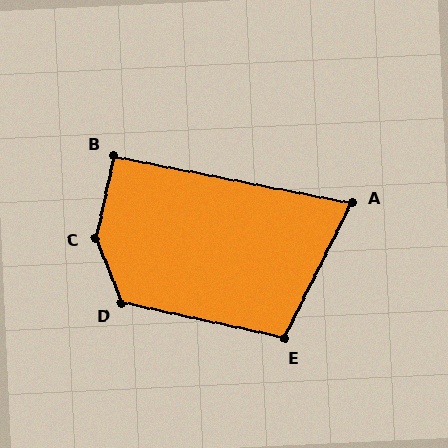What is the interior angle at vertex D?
Approximately 124 degrees (obtuse).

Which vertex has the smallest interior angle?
A, at approximately 75 degrees.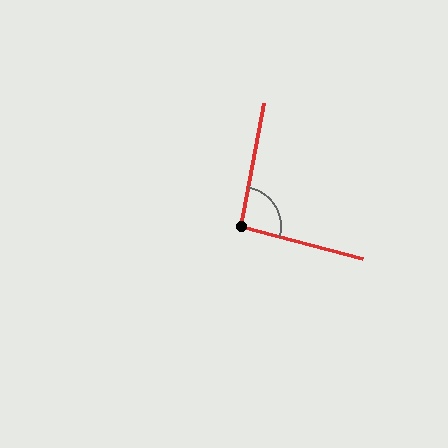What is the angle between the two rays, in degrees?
Approximately 94 degrees.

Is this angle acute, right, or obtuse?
It is approximately a right angle.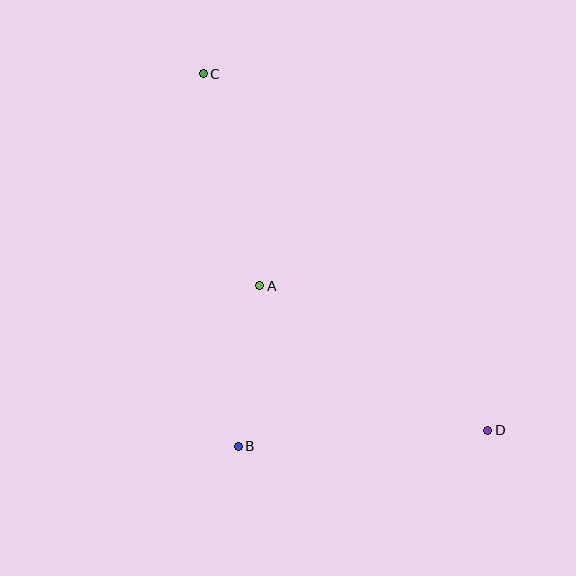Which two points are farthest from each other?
Points C and D are farthest from each other.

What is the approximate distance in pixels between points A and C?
The distance between A and C is approximately 220 pixels.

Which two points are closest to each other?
Points A and B are closest to each other.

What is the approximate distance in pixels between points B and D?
The distance between B and D is approximately 250 pixels.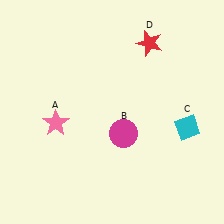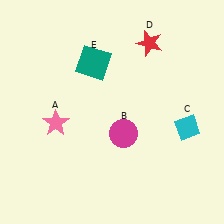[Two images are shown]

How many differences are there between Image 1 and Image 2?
There is 1 difference between the two images.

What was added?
A teal square (E) was added in Image 2.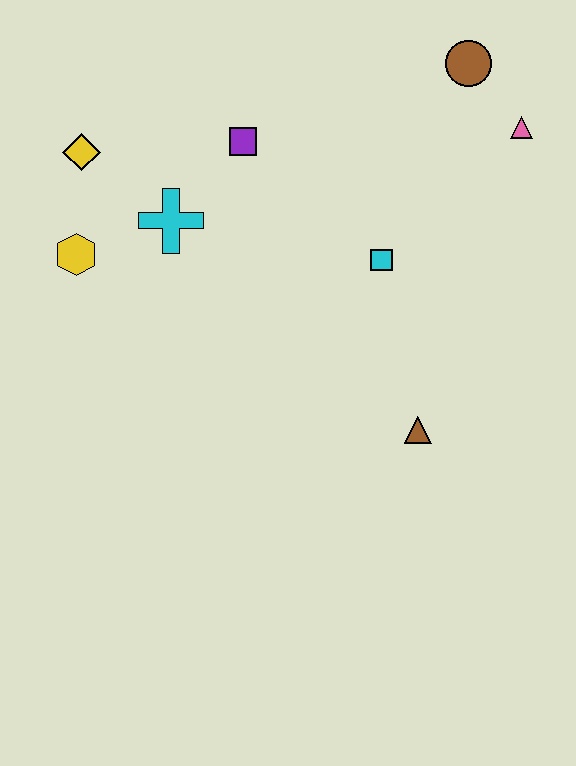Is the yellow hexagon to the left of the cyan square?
Yes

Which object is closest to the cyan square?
The brown triangle is closest to the cyan square.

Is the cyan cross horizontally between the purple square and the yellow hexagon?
Yes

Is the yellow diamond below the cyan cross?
No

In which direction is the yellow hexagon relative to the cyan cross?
The yellow hexagon is to the left of the cyan cross.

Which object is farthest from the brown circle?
The yellow hexagon is farthest from the brown circle.